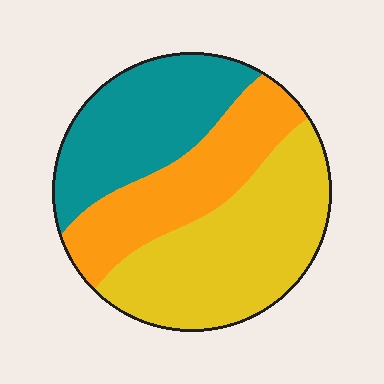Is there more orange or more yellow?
Yellow.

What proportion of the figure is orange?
Orange covers roughly 30% of the figure.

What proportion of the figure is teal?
Teal covers about 30% of the figure.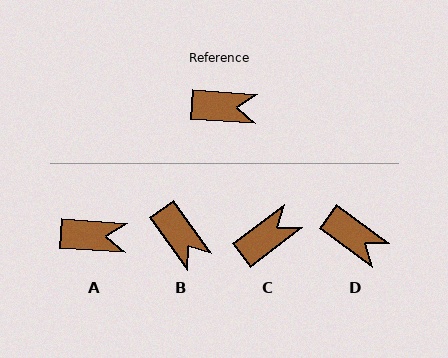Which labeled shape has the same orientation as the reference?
A.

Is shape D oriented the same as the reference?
No, it is off by about 33 degrees.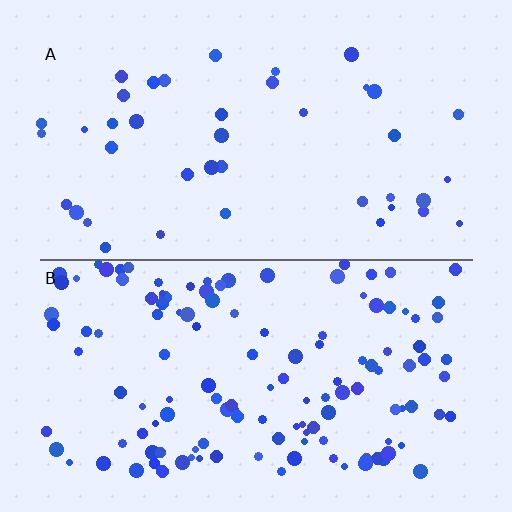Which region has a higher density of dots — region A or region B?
B (the bottom).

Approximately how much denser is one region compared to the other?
Approximately 3.3× — region B over region A.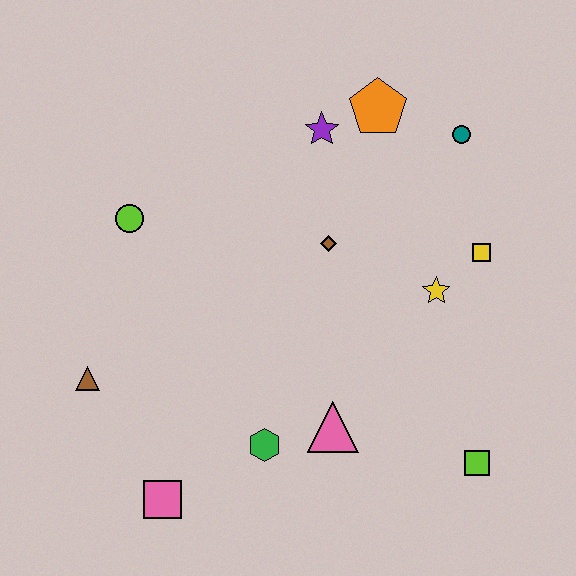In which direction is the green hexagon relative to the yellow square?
The green hexagon is to the left of the yellow square.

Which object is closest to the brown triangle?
The pink square is closest to the brown triangle.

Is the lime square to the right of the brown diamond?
Yes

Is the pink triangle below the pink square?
No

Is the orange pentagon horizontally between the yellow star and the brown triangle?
Yes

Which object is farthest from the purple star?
The pink square is farthest from the purple star.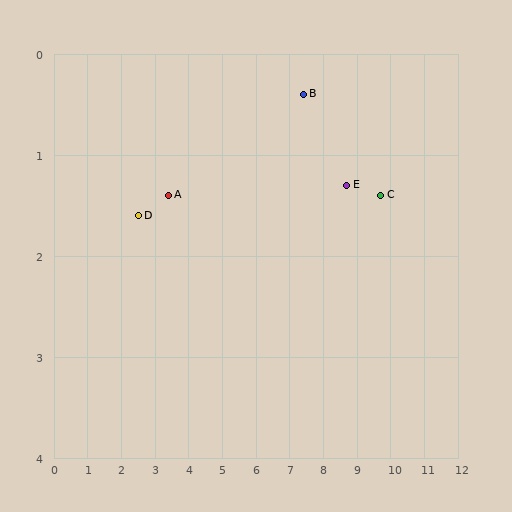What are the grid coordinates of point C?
Point C is at approximately (9.7, 1.4).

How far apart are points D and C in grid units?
Points D and C are about 7.2 grid units apart.